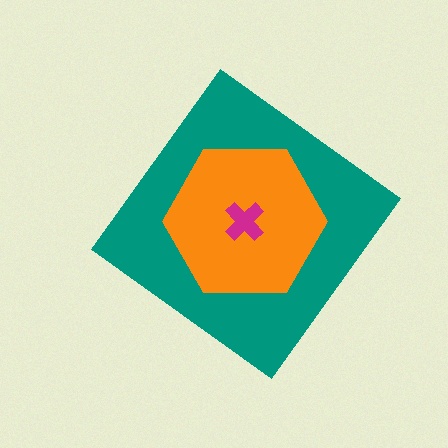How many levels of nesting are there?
3.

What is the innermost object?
The magenta cross.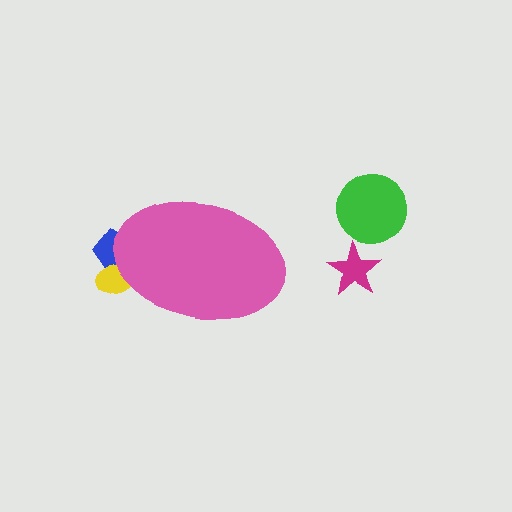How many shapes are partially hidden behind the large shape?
2 shapes are partially hidden.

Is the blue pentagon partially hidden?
Yes, the blue pentagon is partially hidden behind the pink ellipse.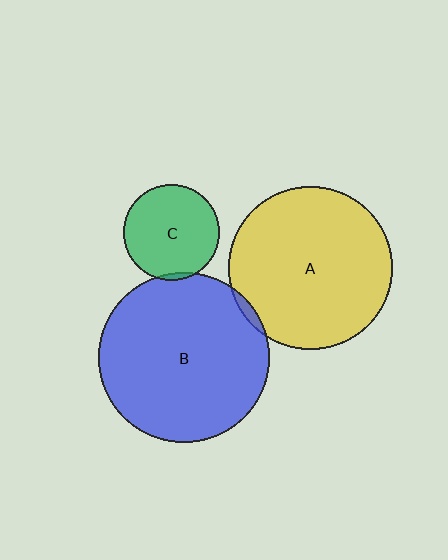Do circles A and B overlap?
Yes.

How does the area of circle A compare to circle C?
Approximately 2.9 times.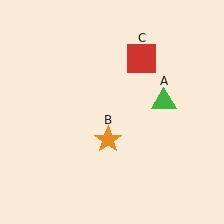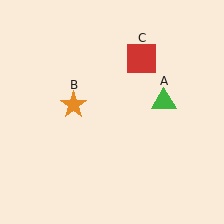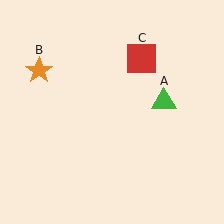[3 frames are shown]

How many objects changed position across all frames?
1 object changed position: orange star (object B).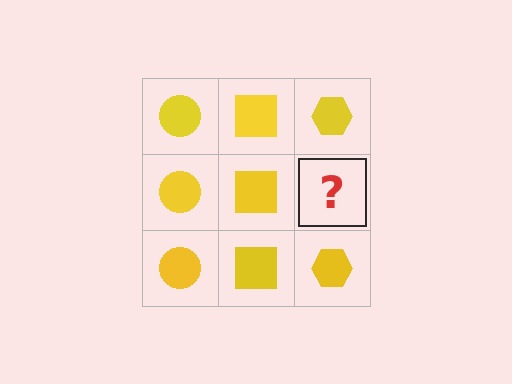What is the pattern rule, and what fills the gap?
The rule is that each column has a consistent shape. The gap should be filled with a yellow hexagon.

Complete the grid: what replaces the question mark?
The question mark should be replaced with a yellow hexagon.